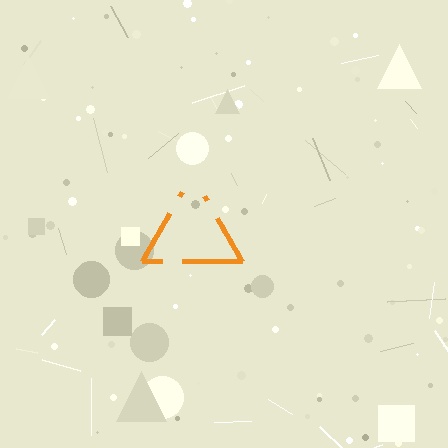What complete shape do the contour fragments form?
The contour fragments form a triangle.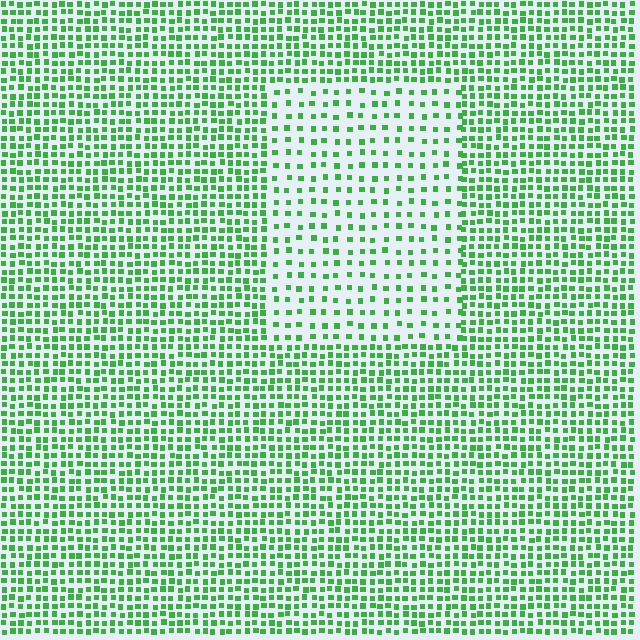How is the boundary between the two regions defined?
The boundary is defined by a change in element density (approximately 2.1x ratio). All elements are the same color, size, and shape.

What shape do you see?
I see a rectangle.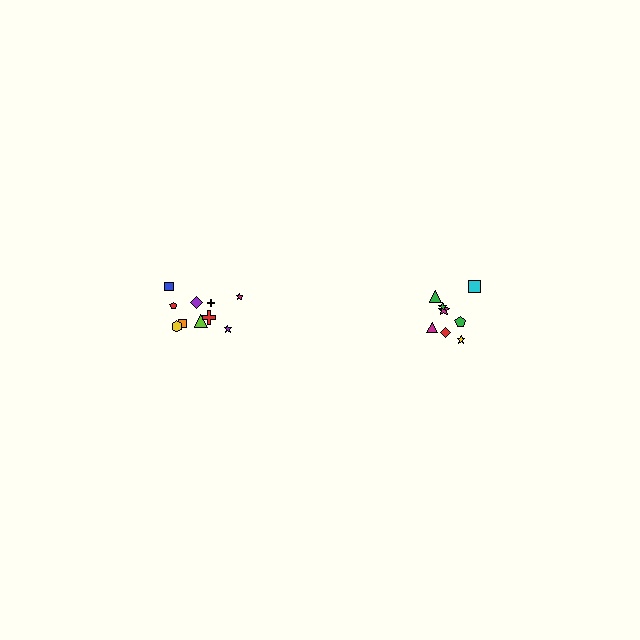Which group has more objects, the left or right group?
The left group.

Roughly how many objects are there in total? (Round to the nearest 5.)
Roughly 20 objects in total.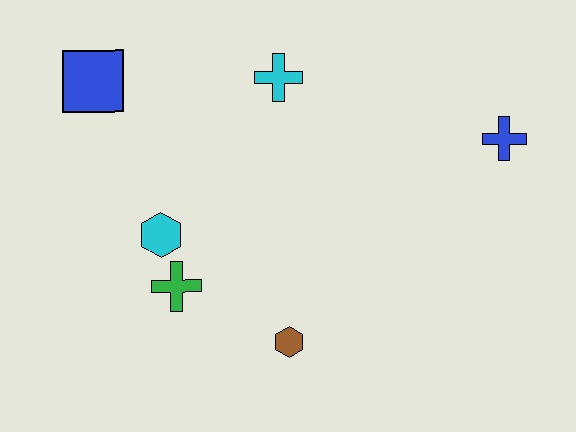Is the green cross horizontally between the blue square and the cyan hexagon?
No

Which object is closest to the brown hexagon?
The green cross is closest to the brown hexagon.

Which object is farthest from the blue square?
The blue cross is farthest from the blue square.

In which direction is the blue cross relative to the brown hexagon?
The blue cross is to the right of the brown hexagon.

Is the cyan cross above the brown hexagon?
Yes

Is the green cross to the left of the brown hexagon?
Yes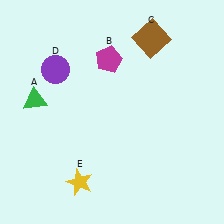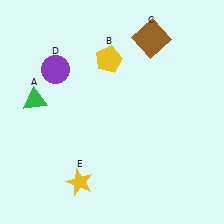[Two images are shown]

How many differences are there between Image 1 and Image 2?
There is 1 difference between the two images.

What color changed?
The pentagon (B) changed from magenta in Image 1 to yellow in Image 2.